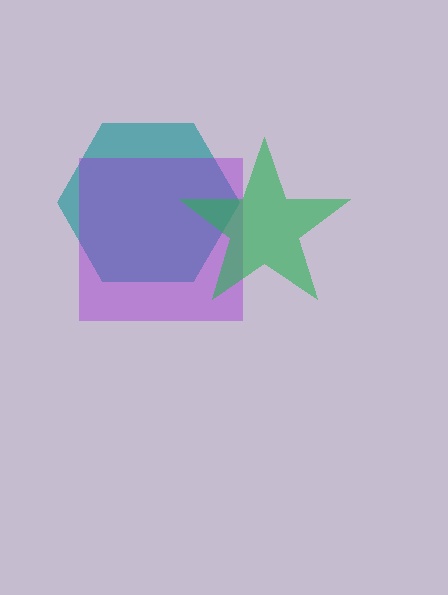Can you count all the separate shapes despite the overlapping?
Yes, there are 3 separate shapes.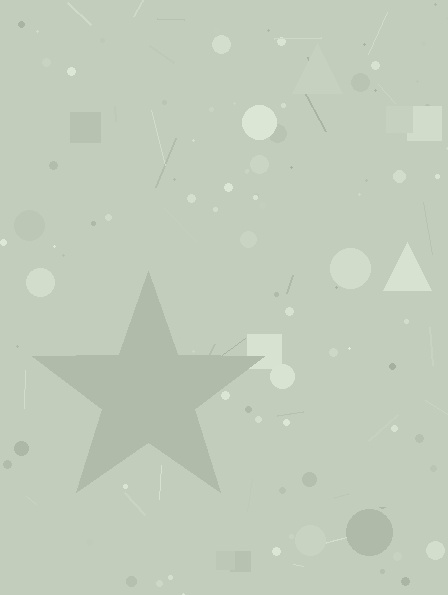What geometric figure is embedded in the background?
A star is embedded in the background.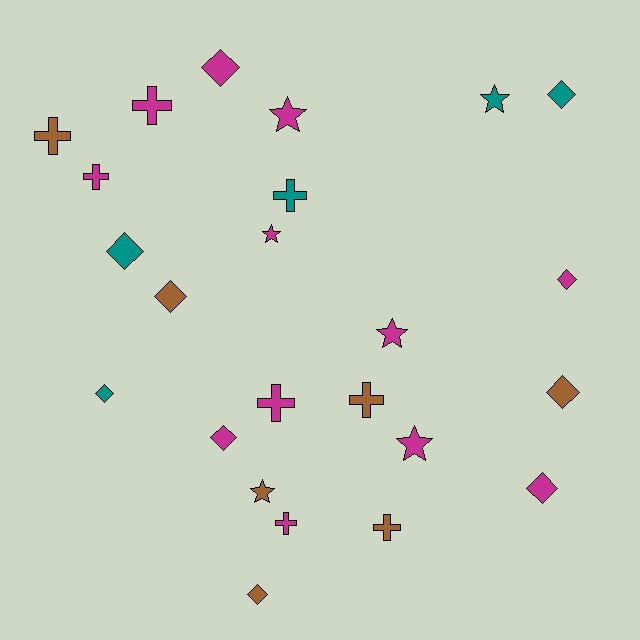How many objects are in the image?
There are 24 objects.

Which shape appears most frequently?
Diamond, with 10 objects.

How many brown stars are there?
There is 1 brown star.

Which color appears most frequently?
Magenta, with 12 objects.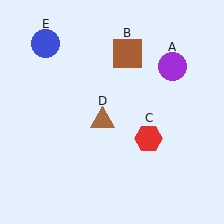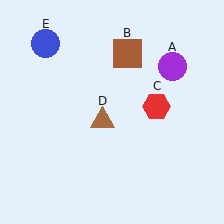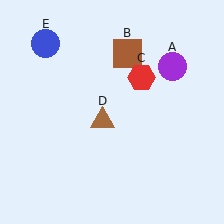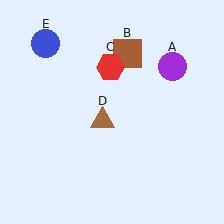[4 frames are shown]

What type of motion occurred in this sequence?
The red hexagon (object C) rotated counterclockwise around the center of the scene.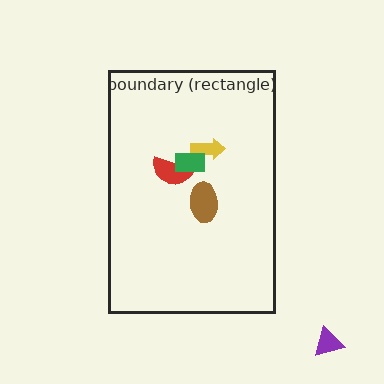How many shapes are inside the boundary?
4 inside, 1 outside.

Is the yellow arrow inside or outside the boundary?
Inside.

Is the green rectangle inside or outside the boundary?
Inside.